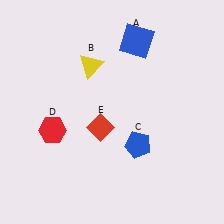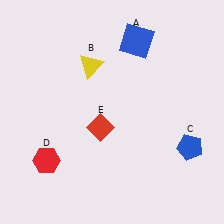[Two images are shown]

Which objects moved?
The objects that moved are: the blue pentagon (C), the red hexagon (D).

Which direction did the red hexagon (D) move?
The red hexagon (D) moved down.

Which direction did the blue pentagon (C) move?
The blue pentagon (C) moved right.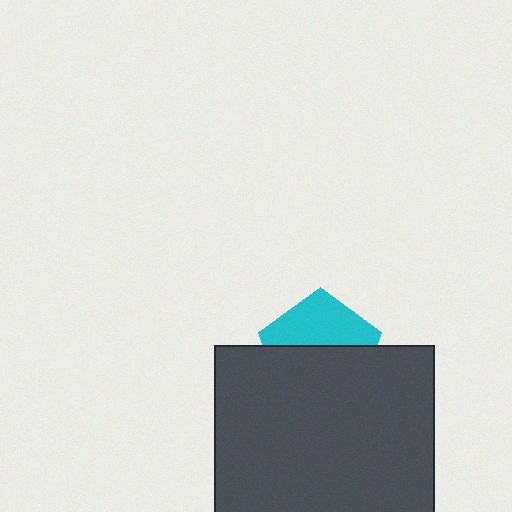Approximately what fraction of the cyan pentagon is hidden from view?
Roughly 57% of the cyan pentagon is hidden behind the dark gray square.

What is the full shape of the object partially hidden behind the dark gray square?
The partially hidden object is a cyan pentagon.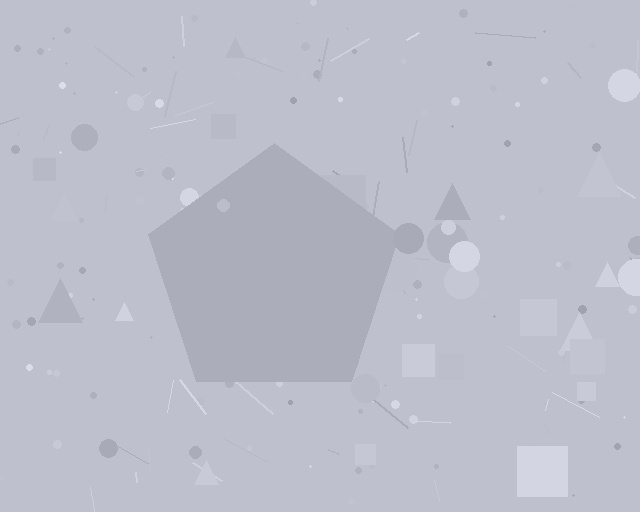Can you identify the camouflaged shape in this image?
The camouflaged shape is a pentagon.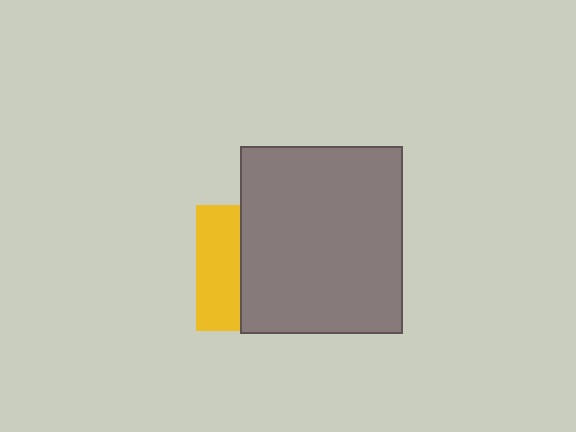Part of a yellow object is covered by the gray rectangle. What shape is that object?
It is a square.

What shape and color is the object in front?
The object in front is a gray rectangle.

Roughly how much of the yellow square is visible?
A small part of it is visible (roughly 35%).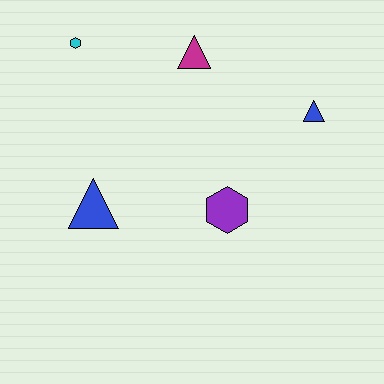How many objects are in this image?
There are 5 objects.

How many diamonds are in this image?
There are no diamonds.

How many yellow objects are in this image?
There are no yellow objects.